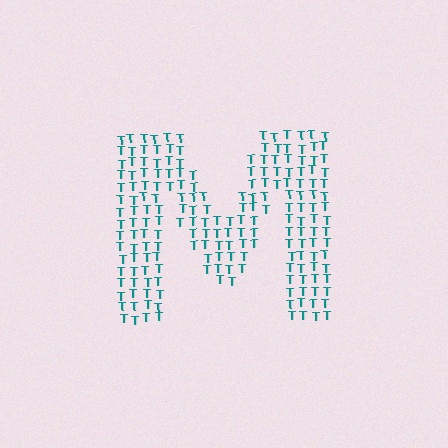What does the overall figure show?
The overall figure shows the letter M.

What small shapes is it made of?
It is made of small letter T's.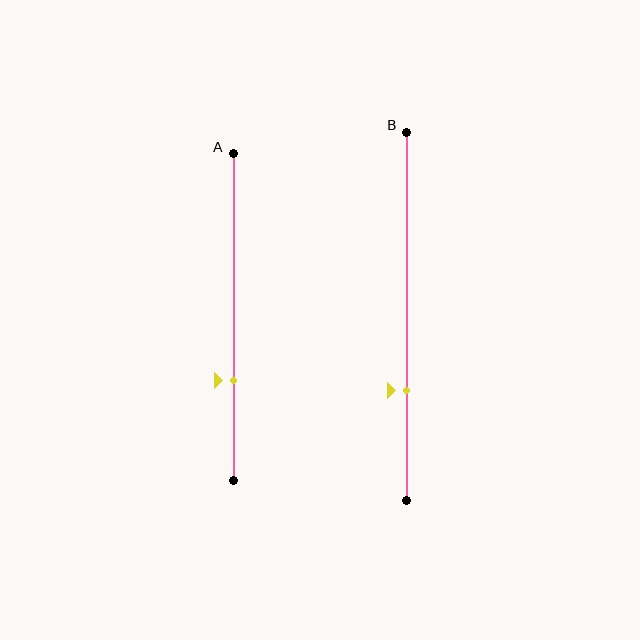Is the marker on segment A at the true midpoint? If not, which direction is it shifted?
No, the marker on segment A is shifted downward by about 19% of the segment length.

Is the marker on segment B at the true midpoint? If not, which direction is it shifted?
No, the marker on segment B is shifted downward by about 20% of the segment length.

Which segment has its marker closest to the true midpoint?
Segment A has its marker closest to the true midpoint.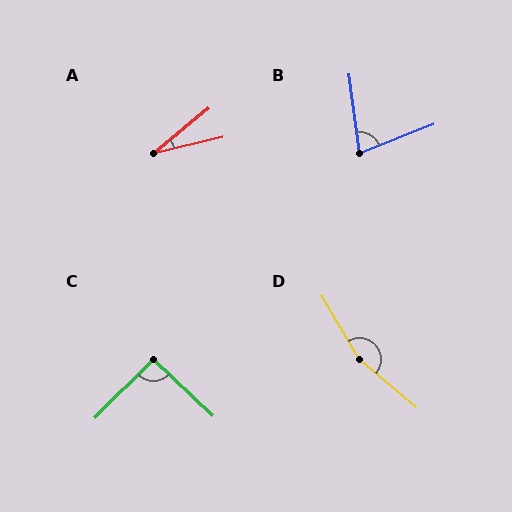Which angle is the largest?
D, at approximately 160 degrees.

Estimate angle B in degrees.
Approximately 76 degrees.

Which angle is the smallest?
A, at approximately 27 degrees.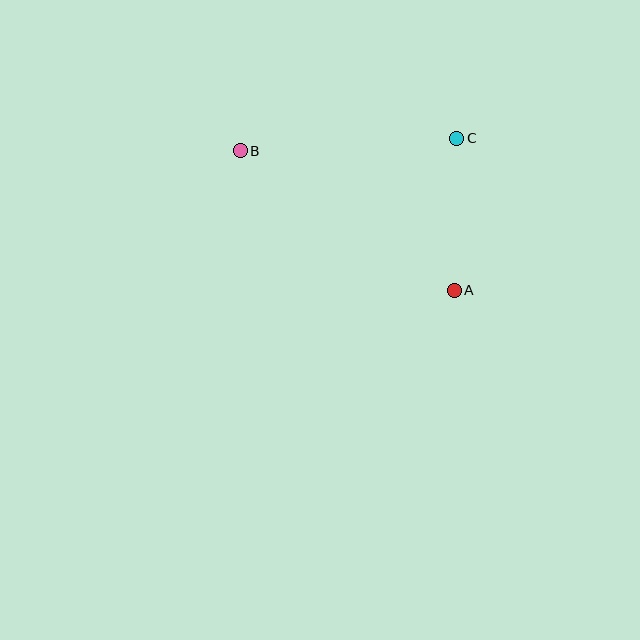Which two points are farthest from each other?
Points A and B are farthest from each other.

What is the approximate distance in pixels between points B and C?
The distance between B and C is approximately 217 pixels.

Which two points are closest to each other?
Points A and C are closest to each other.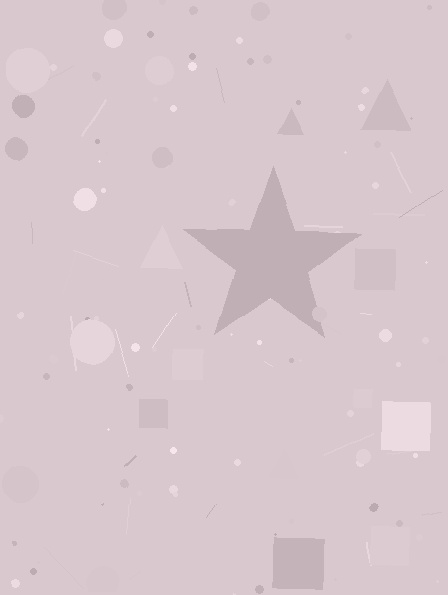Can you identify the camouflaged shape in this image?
The camouflaged shape is a star.